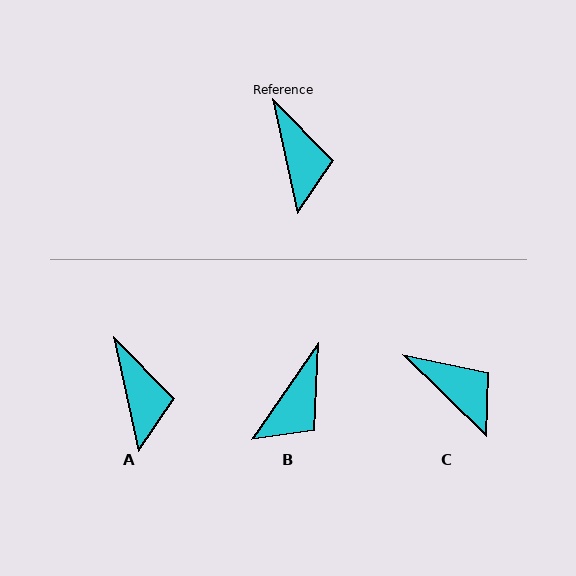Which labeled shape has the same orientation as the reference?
A.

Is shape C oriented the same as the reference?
No, it is off by about 33 degrees.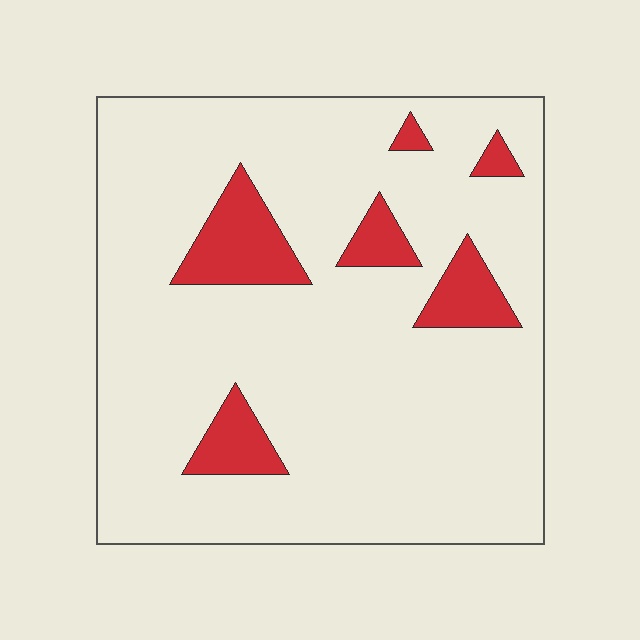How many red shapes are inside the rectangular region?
6.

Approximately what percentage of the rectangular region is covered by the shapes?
Approximately 10%.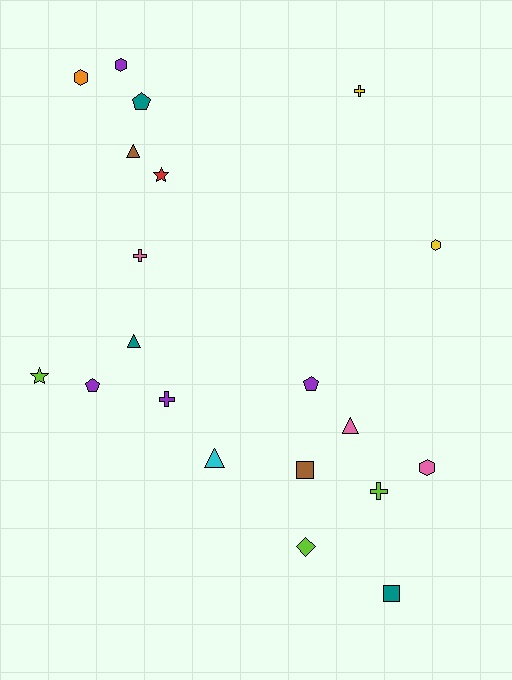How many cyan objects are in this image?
There is 1 cyan object.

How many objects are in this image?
There are 20 objects.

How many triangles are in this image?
There are 4 triangles.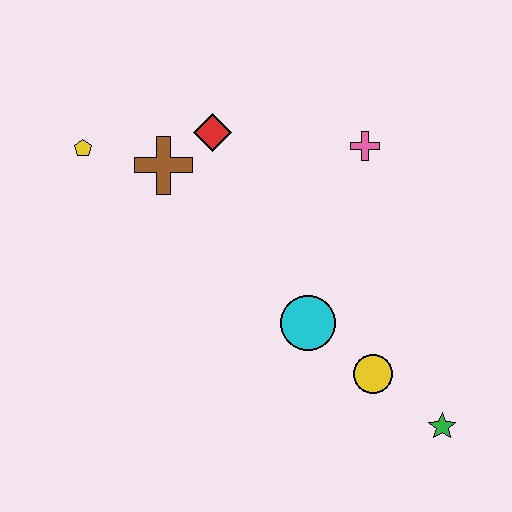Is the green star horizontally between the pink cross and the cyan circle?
No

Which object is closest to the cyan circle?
The yellow circle is closest to the cyan circle.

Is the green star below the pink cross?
Yes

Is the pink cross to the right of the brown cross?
Yes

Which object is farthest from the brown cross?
The green star is farthest from the brown cross.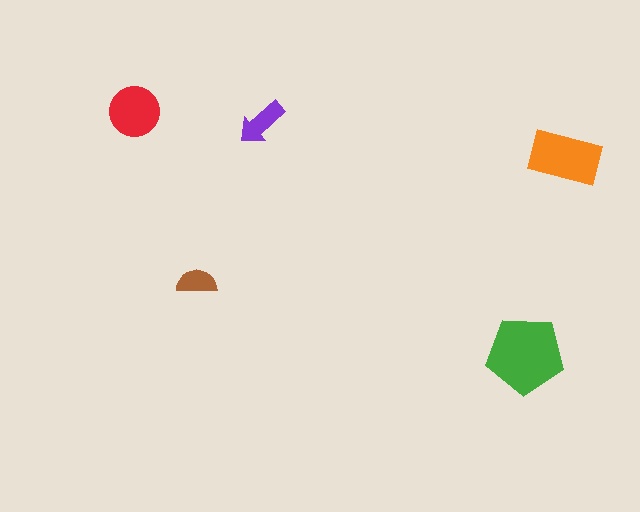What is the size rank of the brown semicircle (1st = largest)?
5th.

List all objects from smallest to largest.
The brown semicircle, the purple arrow, the red circle, the orange rectangle, the green pentagon.